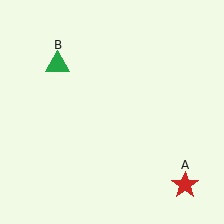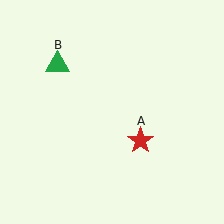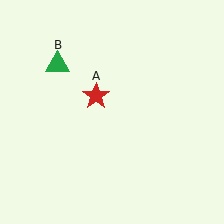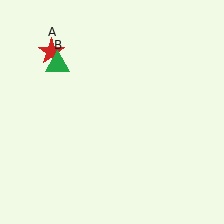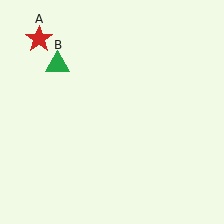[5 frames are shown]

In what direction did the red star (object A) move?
The red star (object A) moved up and to the left.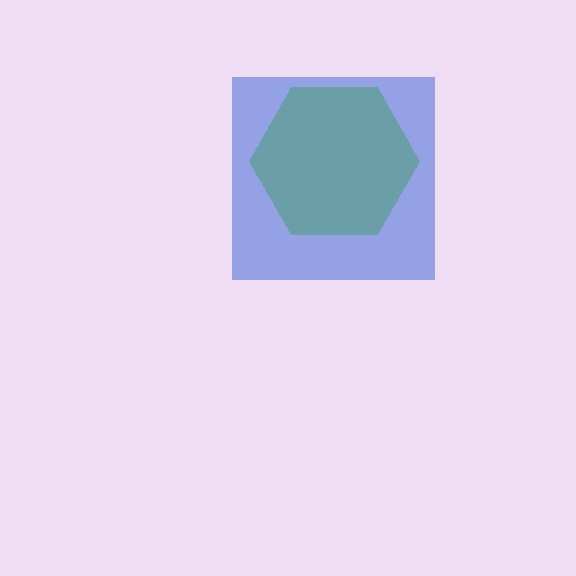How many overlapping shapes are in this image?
There are 2 overlapping shapes in the image.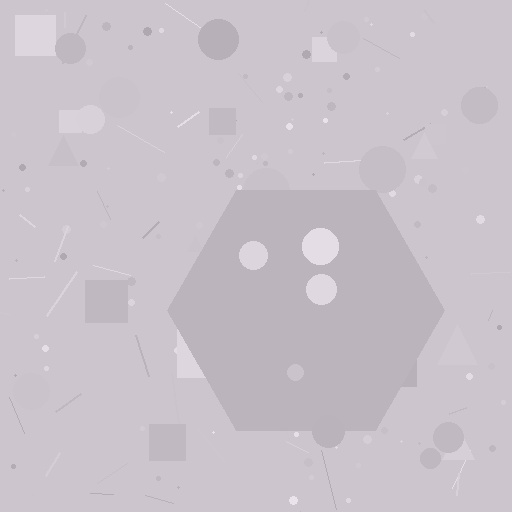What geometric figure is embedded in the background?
A hexagon is embedded in the background.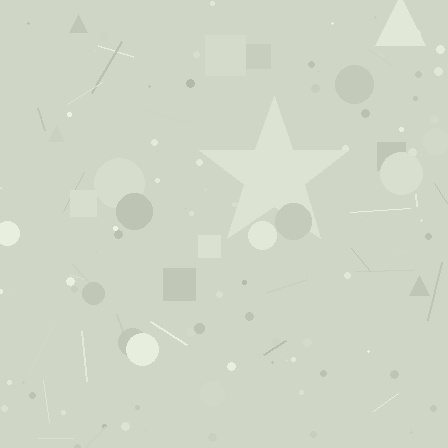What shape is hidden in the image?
A star is hidden in the image.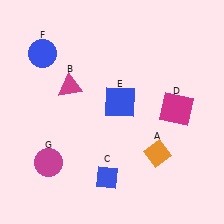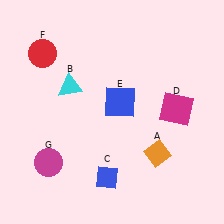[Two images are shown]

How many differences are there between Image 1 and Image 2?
There are 2 differences between the two images.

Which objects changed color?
B changed from magenta to cyan. F changed from blue to red.